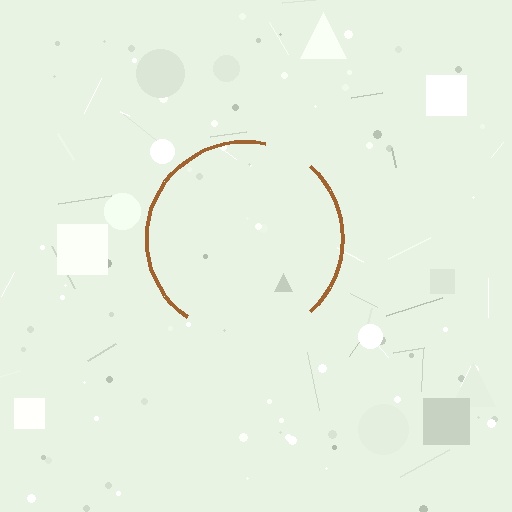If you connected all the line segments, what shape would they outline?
They would outline a circle.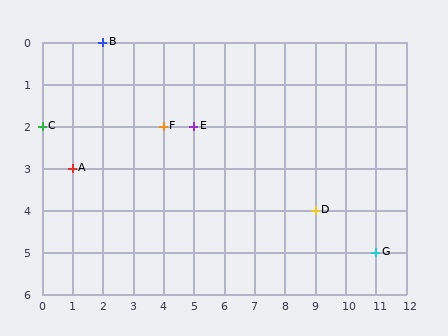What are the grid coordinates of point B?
Point B is at grid coordinates (2, 0).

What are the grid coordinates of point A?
Point A is at grid coordinates (1, 3).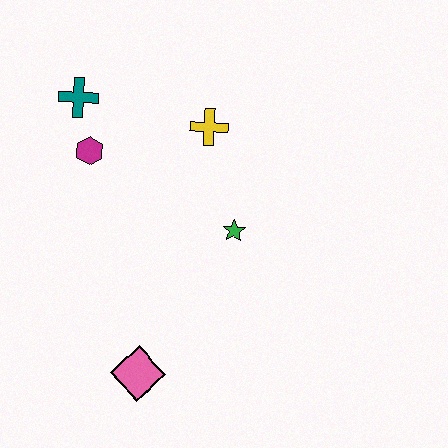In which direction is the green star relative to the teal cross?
The green star is to the right of the teal cross.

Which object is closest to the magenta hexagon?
The teal cross is closest to the magenta hexagon.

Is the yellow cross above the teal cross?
No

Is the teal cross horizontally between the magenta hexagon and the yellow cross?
No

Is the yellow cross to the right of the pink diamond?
Yes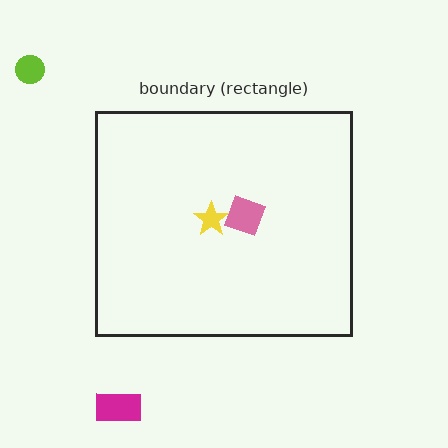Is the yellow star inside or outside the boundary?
Inside.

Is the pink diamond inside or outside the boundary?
Inside.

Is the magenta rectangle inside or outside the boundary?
Outside.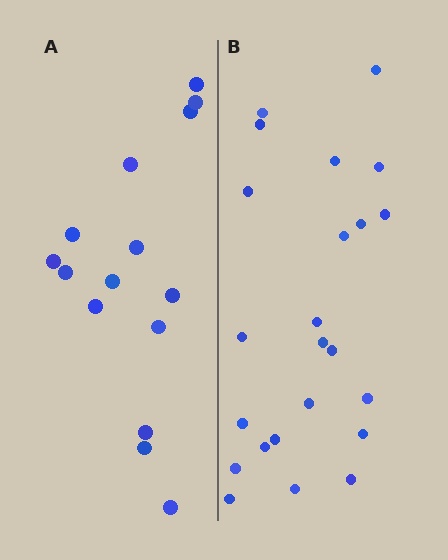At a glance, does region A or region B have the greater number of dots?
Region B (the right region) has more dots.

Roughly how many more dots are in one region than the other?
Region B has roughly 8 or so more dots than region A.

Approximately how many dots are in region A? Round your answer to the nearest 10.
About 20 dots. (The exact count is 15, which rounds to 20.)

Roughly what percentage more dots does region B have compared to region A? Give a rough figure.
About 55% more.